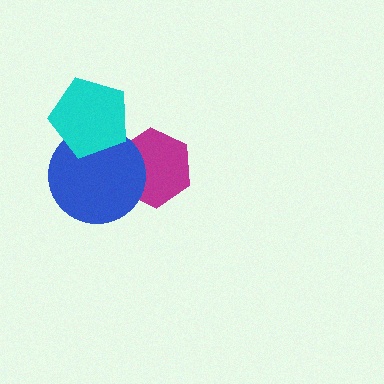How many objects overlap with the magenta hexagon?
1 object overlaps with the magenta hexagon.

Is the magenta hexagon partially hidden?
Yes, it is partially covered by another shape.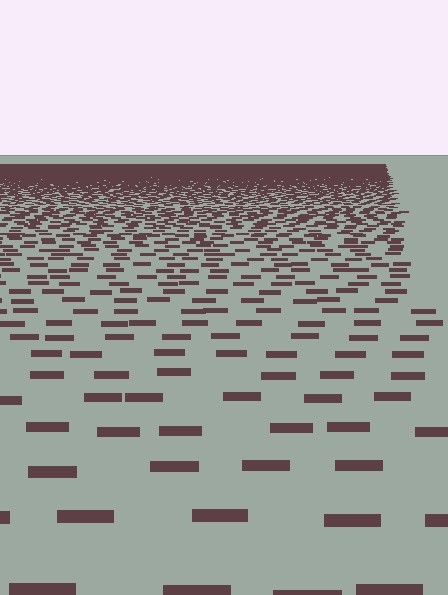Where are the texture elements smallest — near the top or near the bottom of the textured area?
Near the top.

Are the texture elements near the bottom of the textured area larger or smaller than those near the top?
Larger. Near the bottom, elements are closer to the viewer and appear at a bigger on-screen size.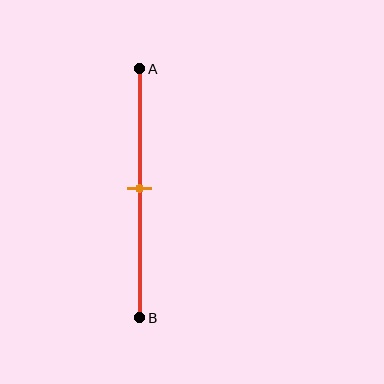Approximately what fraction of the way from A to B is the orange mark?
The orange mark is approximately 50% of the way from A to B.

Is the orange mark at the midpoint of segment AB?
Yes, the mark is approximately at the midpoint.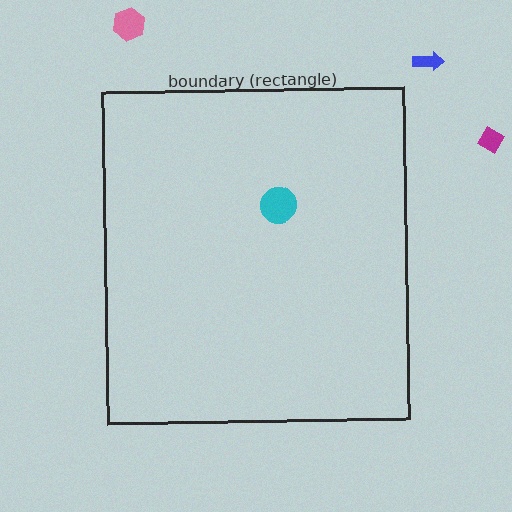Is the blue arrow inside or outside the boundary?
Outside.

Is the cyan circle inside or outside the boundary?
Inside.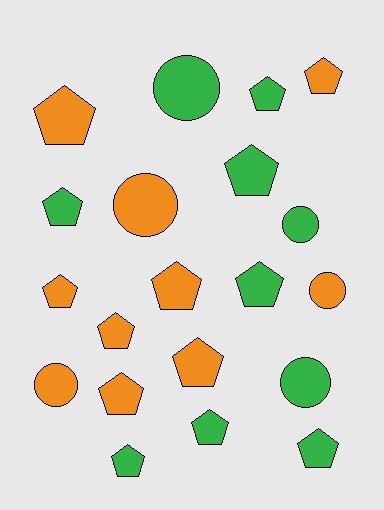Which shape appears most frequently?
Pentagon, with 14 objects.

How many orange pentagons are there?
There are 7 orange pentagons.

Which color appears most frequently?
Green, with 10 objects.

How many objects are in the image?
There are 20 objects.